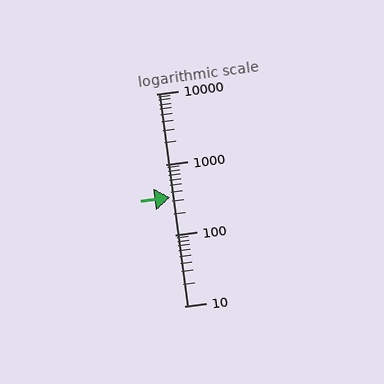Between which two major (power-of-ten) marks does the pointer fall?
The pointer is between 100 and 1000.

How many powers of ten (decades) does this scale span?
The scale spans 3 decades, from 10 to 10000.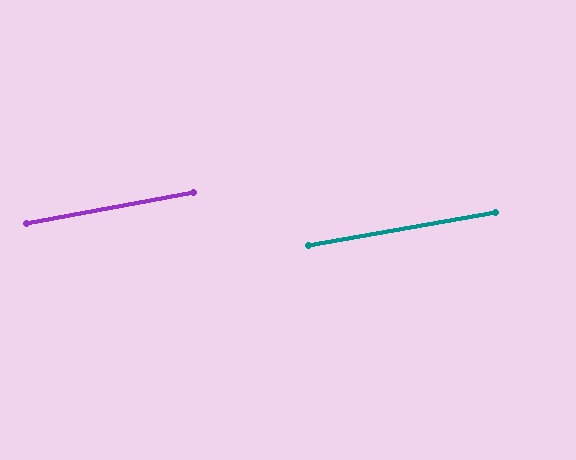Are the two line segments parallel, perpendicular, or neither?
Parallel — their directions differ by only 0.6°.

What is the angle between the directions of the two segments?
Approximately 1 degree.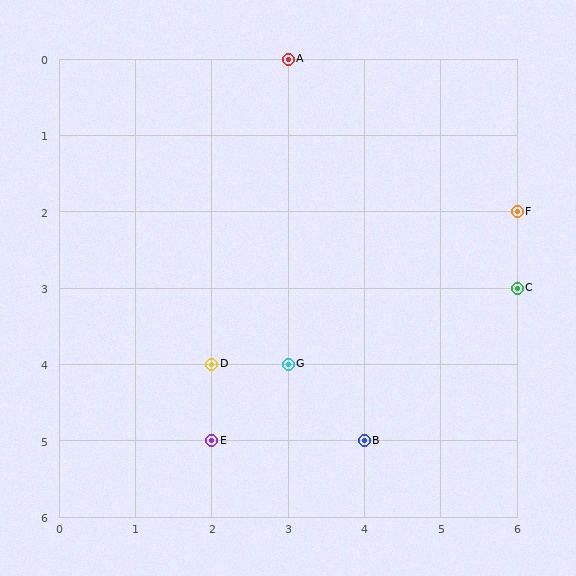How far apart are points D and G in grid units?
Points D and G are 1 column apart.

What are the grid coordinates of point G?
Point G is at grid coordinates (3, 4).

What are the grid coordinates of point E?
Point E is at grid coordinates (2, 5).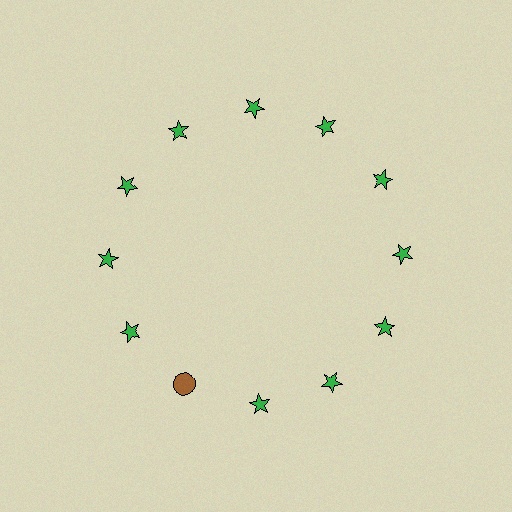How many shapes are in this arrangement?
There are 12 shapes arranged in a ring pattern.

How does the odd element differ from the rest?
It differs in both color (brown instead of green) and shape (circle instead of star).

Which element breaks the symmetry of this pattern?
The brown circle at roughly the 7 o'clock position breaks the symmetry. All other shapes are green stars.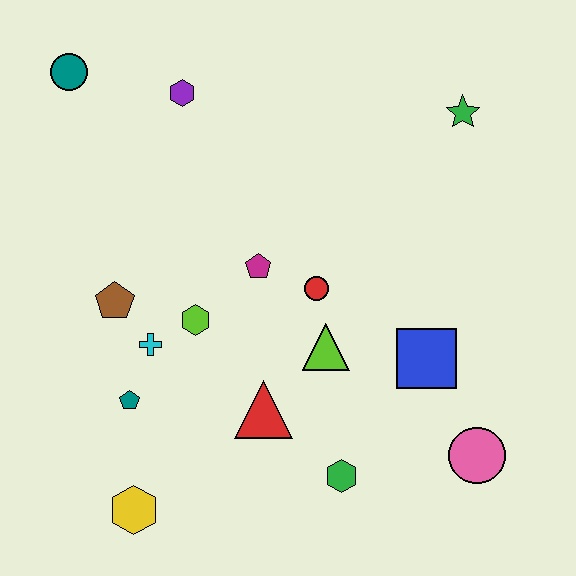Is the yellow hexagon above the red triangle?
No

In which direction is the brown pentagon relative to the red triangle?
The brown pentagon is to the left of the red triangle.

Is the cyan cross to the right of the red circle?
No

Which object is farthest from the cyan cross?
The green star is farthest from the cyan cross.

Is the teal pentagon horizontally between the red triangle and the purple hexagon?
No